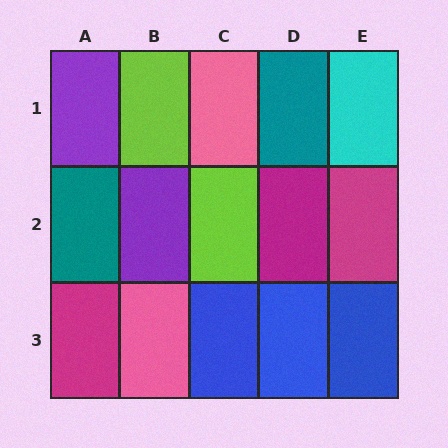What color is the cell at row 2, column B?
Purple.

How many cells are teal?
2 cells are teal.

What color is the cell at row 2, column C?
Lime.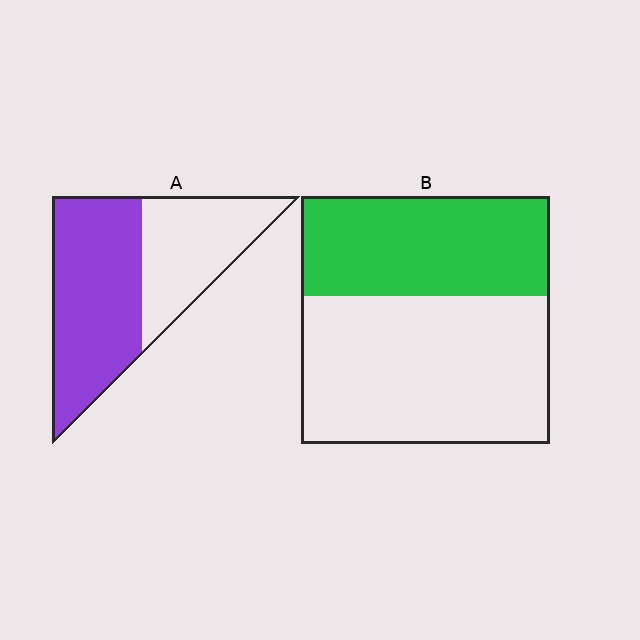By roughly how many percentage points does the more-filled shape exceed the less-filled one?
By roughly 20 percentage points (A over B).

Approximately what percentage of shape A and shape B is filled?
A is approximately 60% and B is approximately 40%.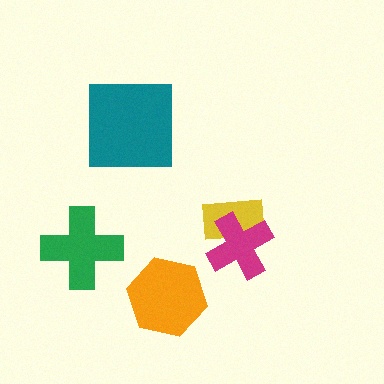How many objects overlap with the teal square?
0 objects overlap with the teal square.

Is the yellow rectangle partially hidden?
Yes, it is partially covered by another shape.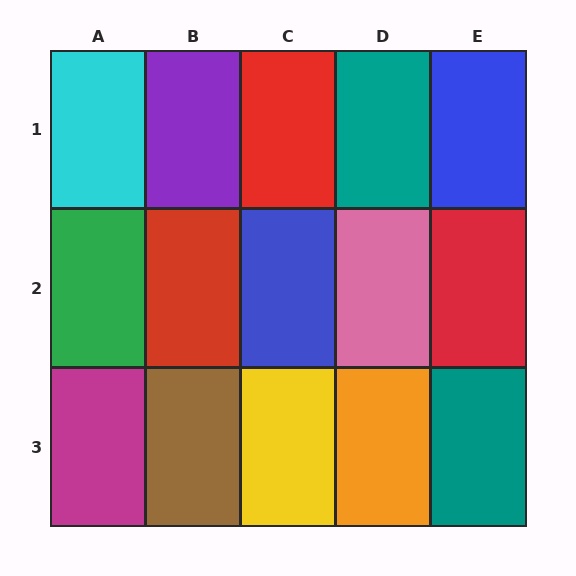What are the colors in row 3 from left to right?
Magenta, brown, yellow, orange, teal.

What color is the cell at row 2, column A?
Green.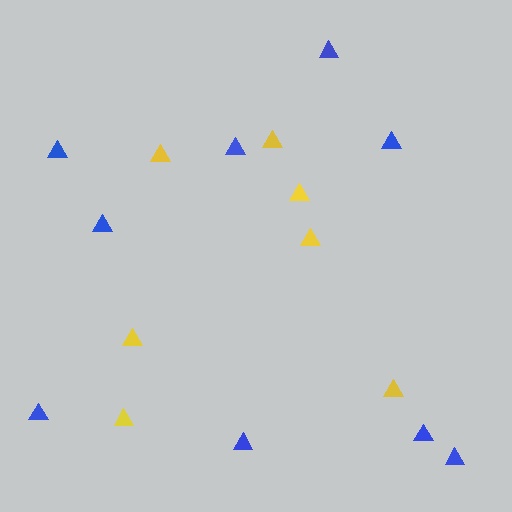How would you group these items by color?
There are 2 groups: one group of yellow triangles (7) and one group of blue triangles (9).